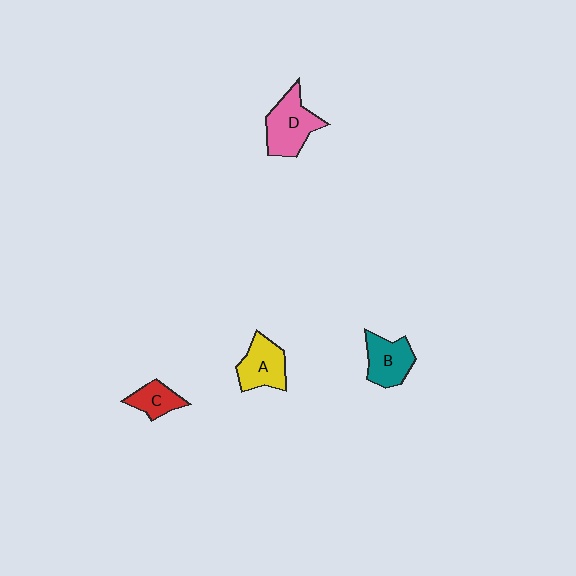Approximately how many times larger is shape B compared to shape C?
Approximately 1.4 times.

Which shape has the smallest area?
Shape C (red).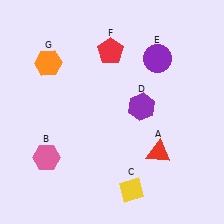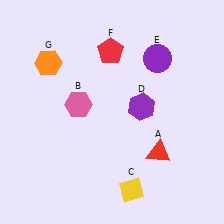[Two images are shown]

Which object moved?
The pink hexagon (B) moved up.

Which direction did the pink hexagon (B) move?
The pink hexagon (B) moved up.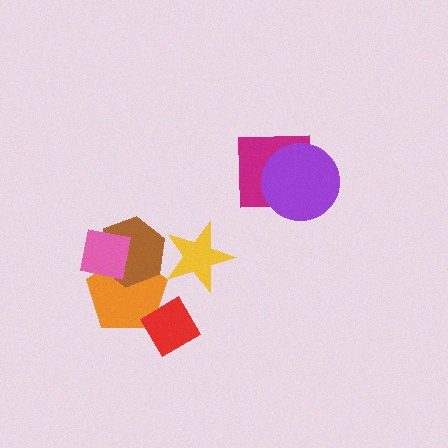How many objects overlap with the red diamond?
1 object overlaps with the red diamond.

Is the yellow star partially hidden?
No, no other shape covers it.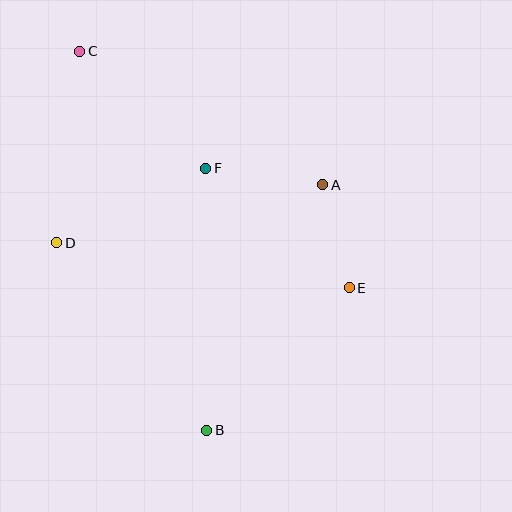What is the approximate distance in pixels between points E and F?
The distance between E and F is approximately 187 pixels.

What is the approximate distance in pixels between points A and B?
The distance between A and B is approximately 271 pixels.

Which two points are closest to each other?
Points A and E are closest to each other.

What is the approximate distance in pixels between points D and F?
The distance between D and F is approximately 166 pixels.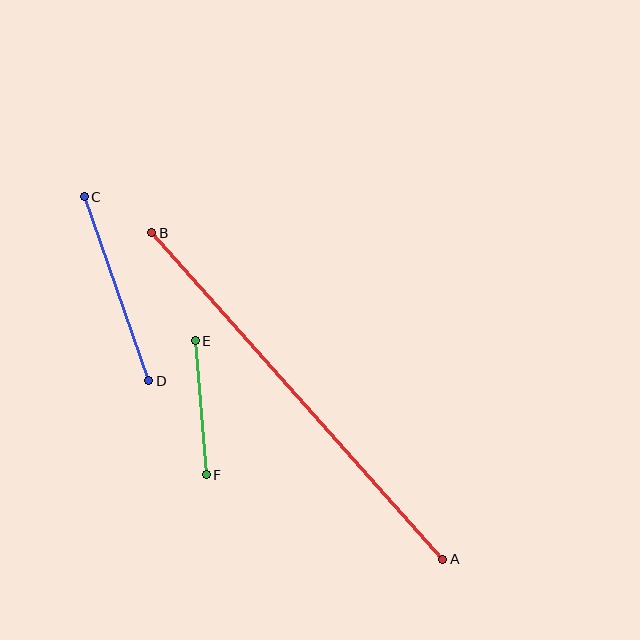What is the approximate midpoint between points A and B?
The midpoint is at approximately (297, 396) pixels.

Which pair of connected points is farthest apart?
Points A and B are farthest apart.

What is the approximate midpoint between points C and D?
The midpoint is at approximately (116, 289) pixels.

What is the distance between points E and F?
The distance is approximately 134 pixels.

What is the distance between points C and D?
The distance is approximately 195 pixels.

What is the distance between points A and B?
The distance is approximately 437 pixels.